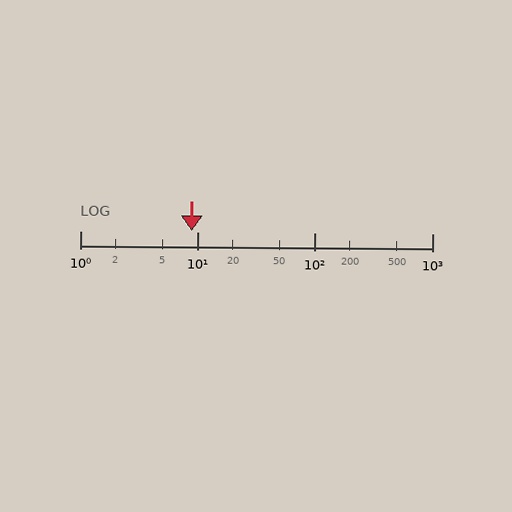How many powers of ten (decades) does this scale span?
The scale spans 3 decades, from 1 to 1000.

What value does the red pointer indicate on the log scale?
The pointer indicates approximately 9.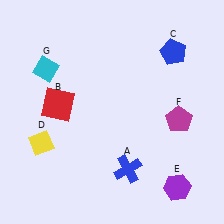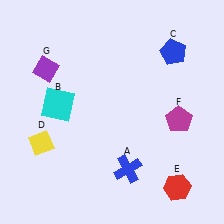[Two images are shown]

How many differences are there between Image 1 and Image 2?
There are 3 differences between the two images.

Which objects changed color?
B changed from red to cyan. E changed from purple to red. G changed from cyan to purple.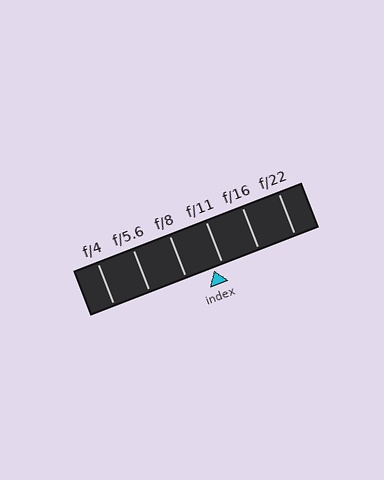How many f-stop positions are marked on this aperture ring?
There are 6 f-stop positions marked.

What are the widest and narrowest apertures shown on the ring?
The widest aperture shown is f/4 and the narrowest is f/22.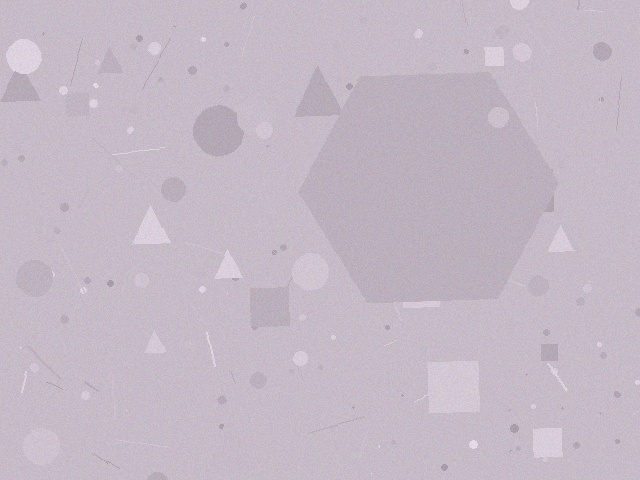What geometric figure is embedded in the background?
A hexagon is embedded in the background.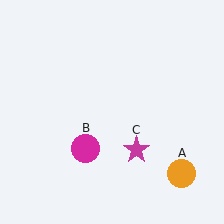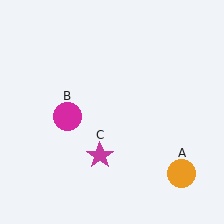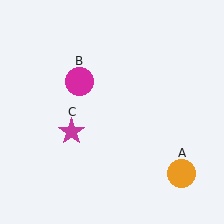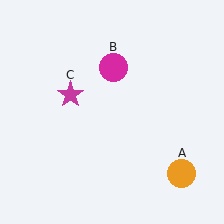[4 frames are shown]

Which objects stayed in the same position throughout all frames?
Orange circle (object A) remained stationary.